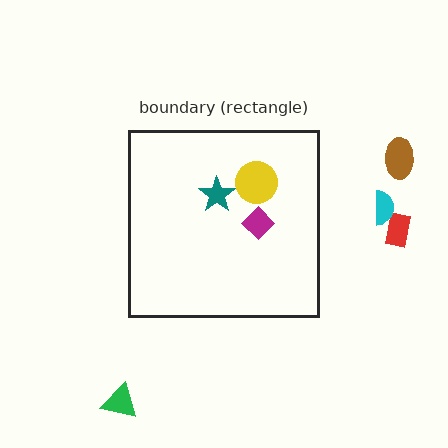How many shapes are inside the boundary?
3 inside, 4 outside.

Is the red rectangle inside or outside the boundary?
Outside.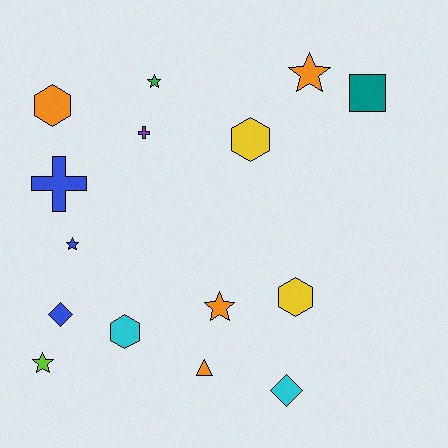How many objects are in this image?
There are 15 objects.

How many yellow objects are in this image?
There are 2 yellow objects.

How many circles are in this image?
There are no circles.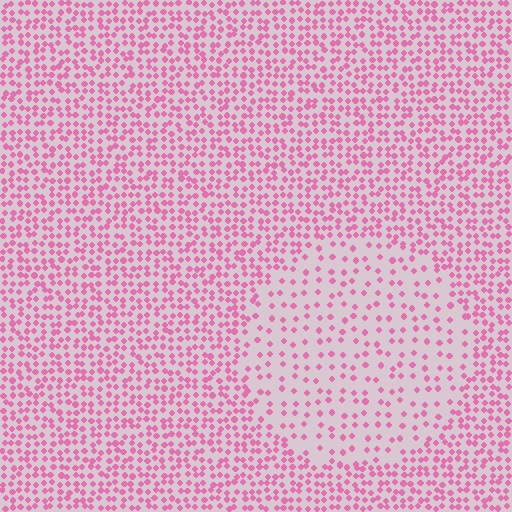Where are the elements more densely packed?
The elements are more densely packed outside the circle boundary.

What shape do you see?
I see a circle.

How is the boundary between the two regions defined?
The boundary is defined by a change in element density (approximately 2.3x ratio). All elements are the same color, size, and shape.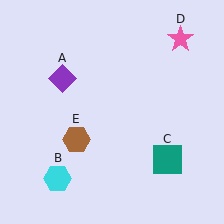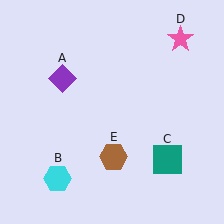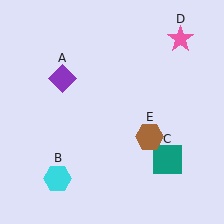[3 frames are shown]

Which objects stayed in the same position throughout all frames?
Purple diamond (object A) and cyan hexagon (object B) and teal square (object C) and pink star (object D) remained stationary.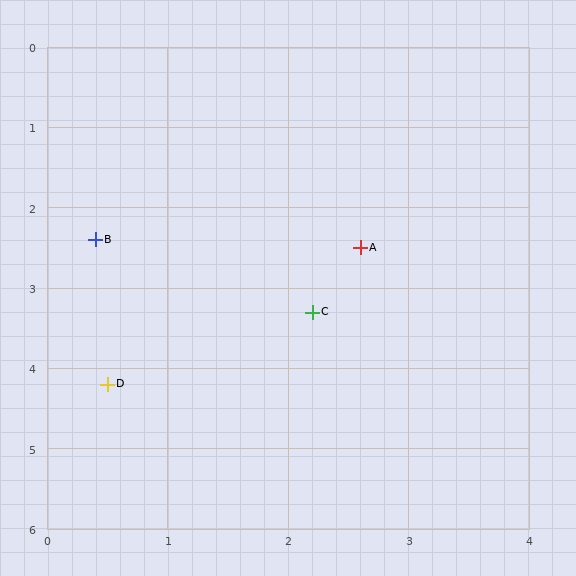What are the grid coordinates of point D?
Point D is at approximately (0.5, 4.2).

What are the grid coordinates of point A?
Point A is at approximately (2.6, 2.5).